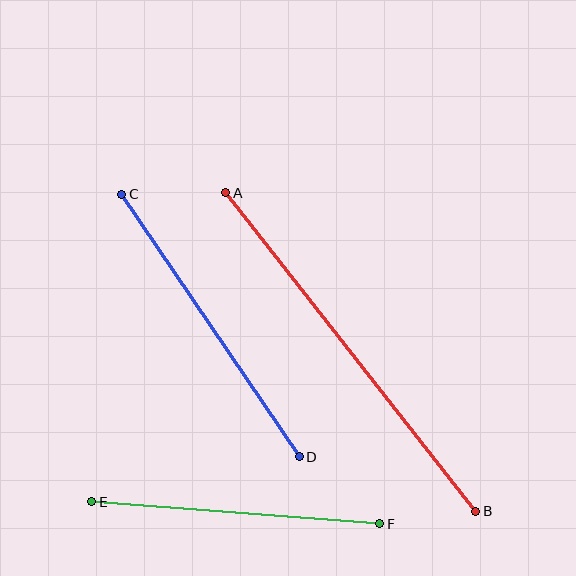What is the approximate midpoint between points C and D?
The midpoint is at approximately (211, 325) pixels.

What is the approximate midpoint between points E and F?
The midpoint is at approximately (236, 513) pixels.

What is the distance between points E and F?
The distance is approximately 289 pixels.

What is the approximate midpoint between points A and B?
The midpoint is at approximately (351, 352) pixels.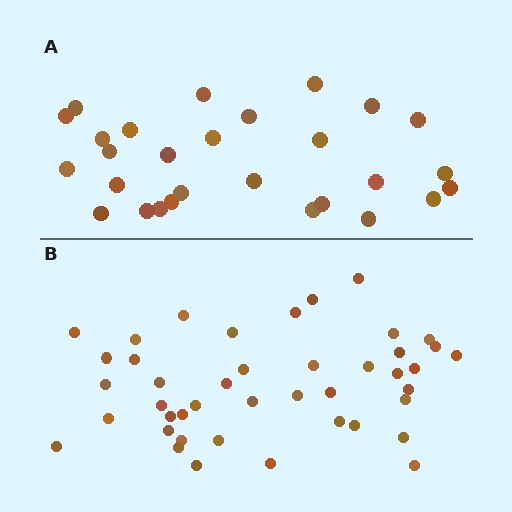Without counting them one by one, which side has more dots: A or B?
Region B (the bottom region) has more dots.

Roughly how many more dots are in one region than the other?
Region B has approximately 15 more dots than region A.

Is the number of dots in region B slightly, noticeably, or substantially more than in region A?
Region B has substantially more. The ratio is roughly 1.5 to 1.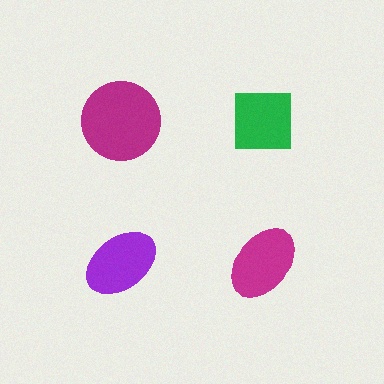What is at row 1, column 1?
A magenta circle.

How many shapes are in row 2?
2 shapes.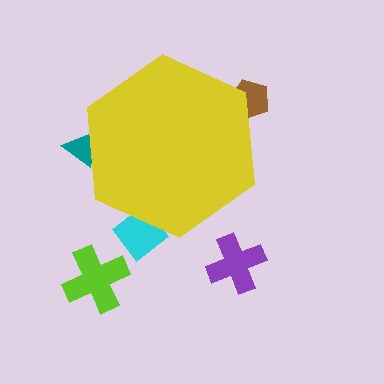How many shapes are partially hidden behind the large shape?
3 shapes are partially hidden.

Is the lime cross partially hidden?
No, the lime cross is fully visible.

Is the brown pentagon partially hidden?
Yes, the brown pentagon is partially hidden behind the yellow hexagon.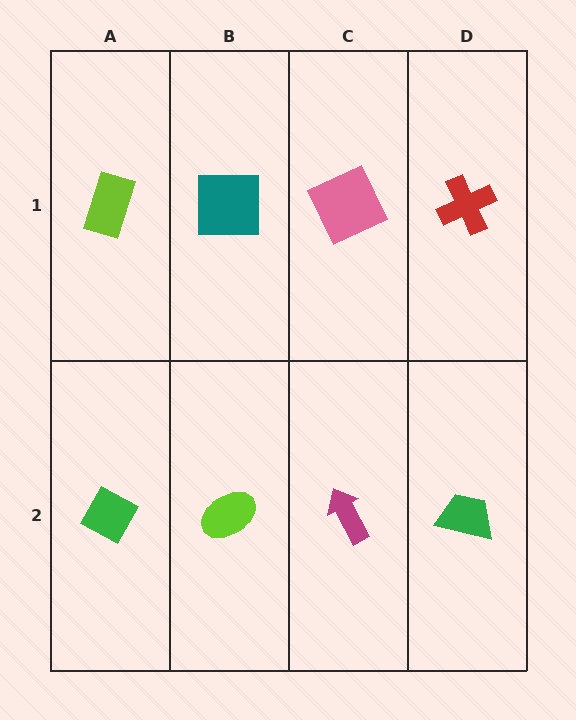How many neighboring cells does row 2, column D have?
2.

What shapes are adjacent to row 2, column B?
A teal square (row 1, column B), a green diamond (row 2, column A), a magenta arrow (row 2, column C).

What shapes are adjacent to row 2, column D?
A red cross (row 1, column D), a magenta arrow (row 2, column C).